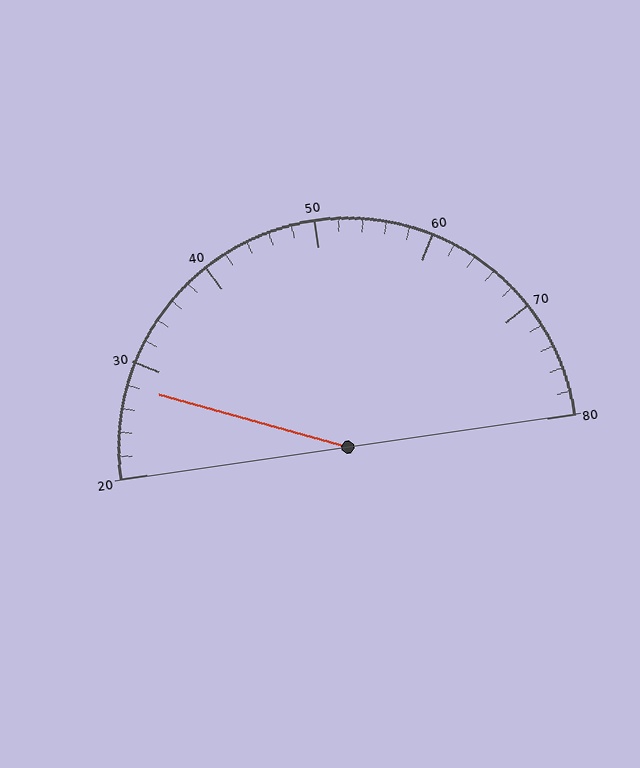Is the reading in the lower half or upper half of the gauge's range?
The reading is in the lower half of the range (20 to 80).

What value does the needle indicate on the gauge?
The needle indicates approximately 28.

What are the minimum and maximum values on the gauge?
The gauge ranges from 20 to 80.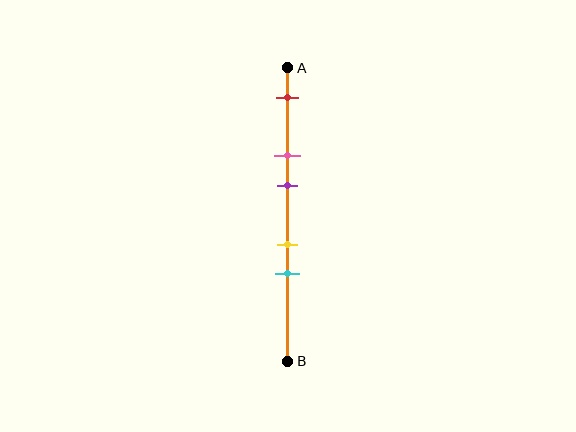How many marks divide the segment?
There are 5 marks dividing the segment.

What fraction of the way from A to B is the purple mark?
The purple mark is approximately 40% (0.4) of the way from A to B.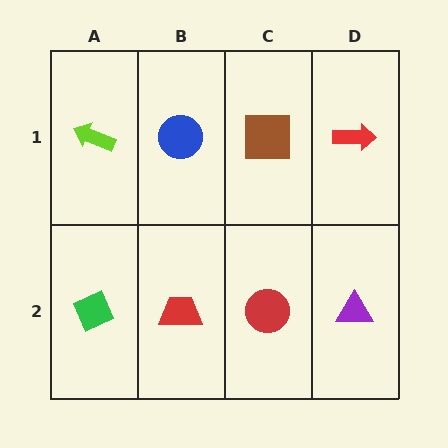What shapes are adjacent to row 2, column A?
A lime arrow (row 1, column A), a red trapezoid (row 2, column B).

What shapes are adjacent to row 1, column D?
A purple triangle (row 2, column D), a brown square (row 1, column C).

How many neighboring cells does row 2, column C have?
3.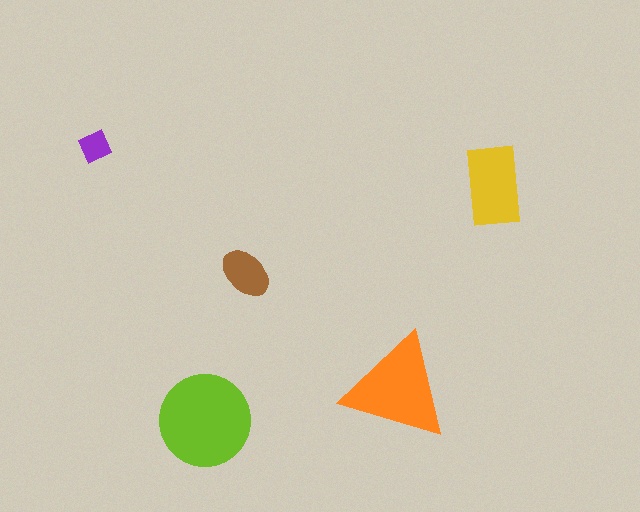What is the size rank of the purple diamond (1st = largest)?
5th.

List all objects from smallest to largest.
The purple diamond, the brown ellipse, the yellow rectangle, the orange triangle, the lime circle.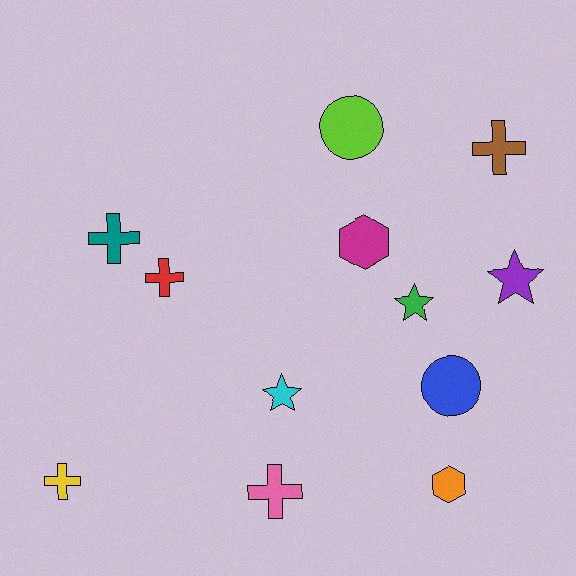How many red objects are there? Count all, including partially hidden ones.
There is 1 red object.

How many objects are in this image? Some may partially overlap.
There are 12 objects.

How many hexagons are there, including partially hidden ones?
There are 2 hexagons.